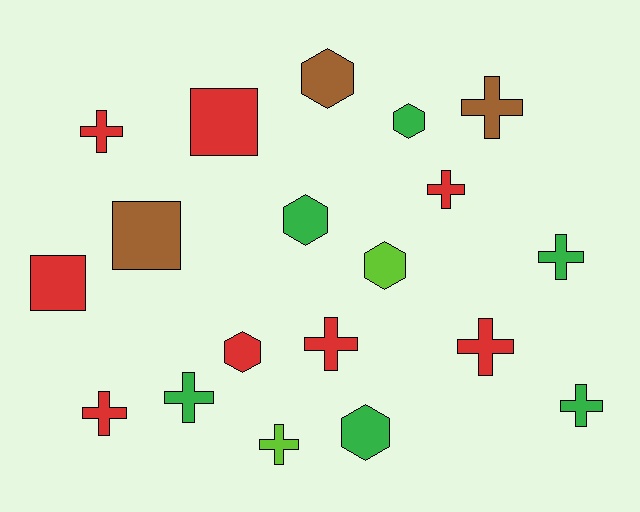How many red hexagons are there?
There is 1 red hexagon.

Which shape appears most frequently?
Cross, with 10 objects.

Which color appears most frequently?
Red, with 8 objects.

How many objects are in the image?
There are 19 objects.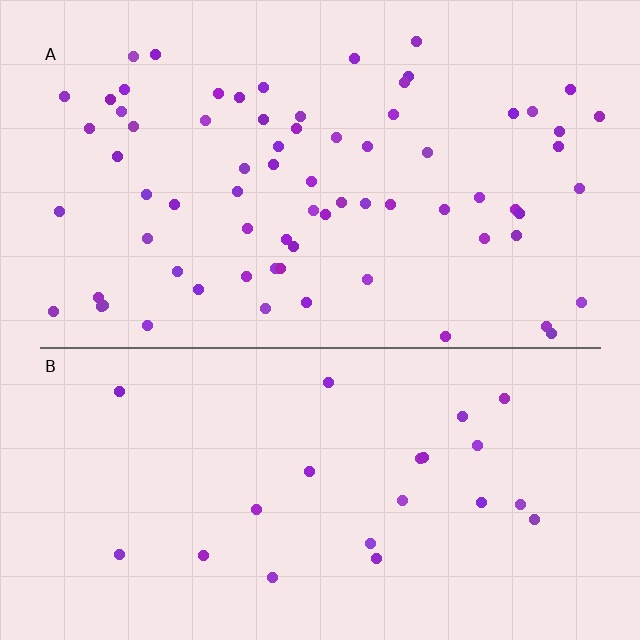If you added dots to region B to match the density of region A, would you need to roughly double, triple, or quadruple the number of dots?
Approximately triple.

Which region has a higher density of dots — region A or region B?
A (the top).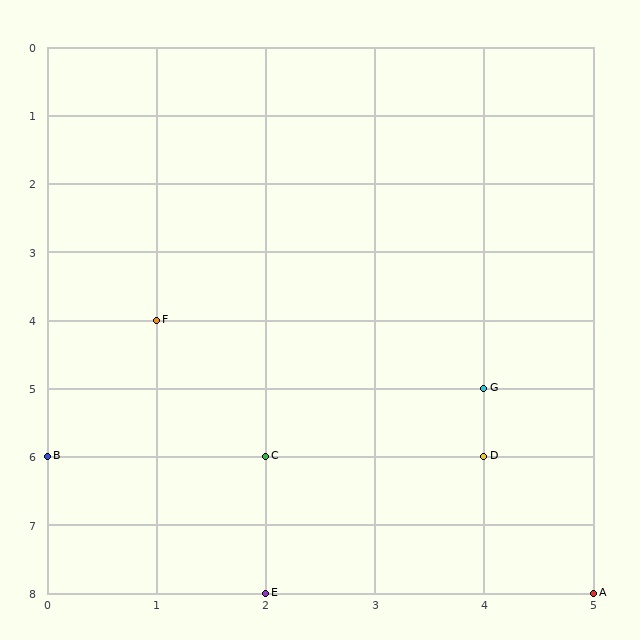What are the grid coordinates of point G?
Point G is at grid coordinates (4, 5).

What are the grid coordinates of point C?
Point C is at grid coordinates (2, 6).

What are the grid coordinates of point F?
Point F is at grid coordinates (1, 4).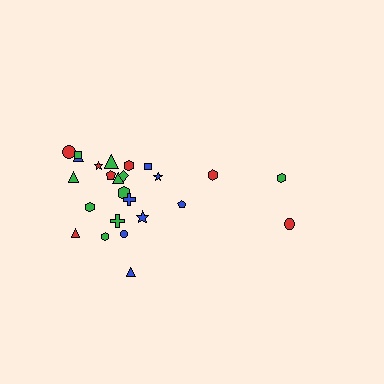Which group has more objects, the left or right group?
The left group.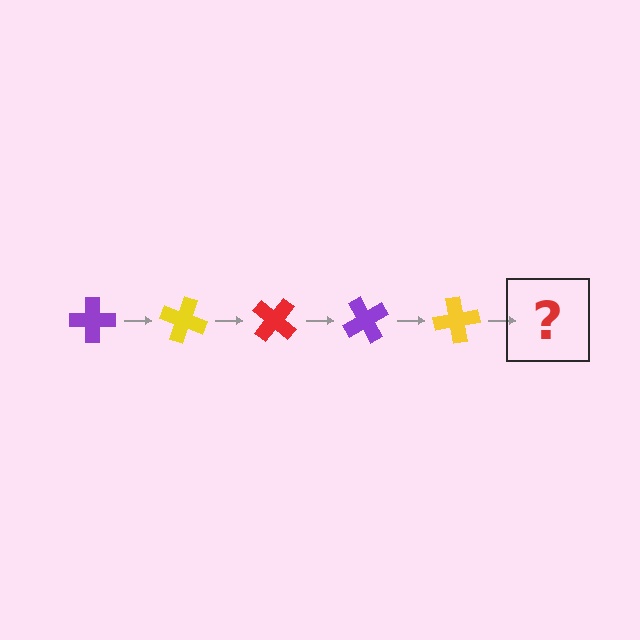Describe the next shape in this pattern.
It should be a red cross, rotated 100 degrees from the start.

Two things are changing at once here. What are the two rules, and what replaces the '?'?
The two rules are that it rotates 20 degrees each step and the color cycles through purple, yellow, and red. The '?' should be a red cross, rotated 100 degrees from the start.